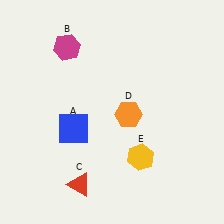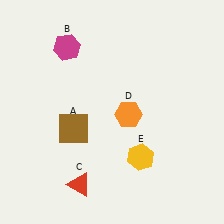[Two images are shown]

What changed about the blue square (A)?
In Image 1, A is blue. In Image 2, it changed to brown.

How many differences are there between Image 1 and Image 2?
There is 1 difference between the two images.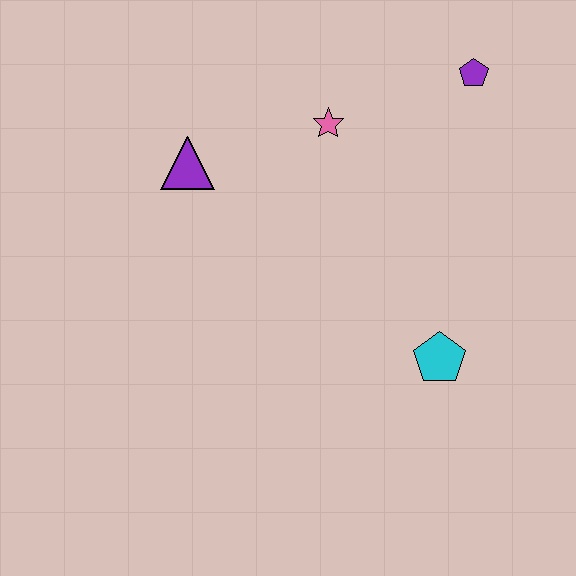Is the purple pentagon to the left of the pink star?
No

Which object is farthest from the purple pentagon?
The purple triangle is farthest from the purple pentagon.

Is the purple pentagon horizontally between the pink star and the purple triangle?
No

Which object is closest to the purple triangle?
The pink star is closest to the purple triangle.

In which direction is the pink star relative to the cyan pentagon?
The pink star is above the cyan pentagon.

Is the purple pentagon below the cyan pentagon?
No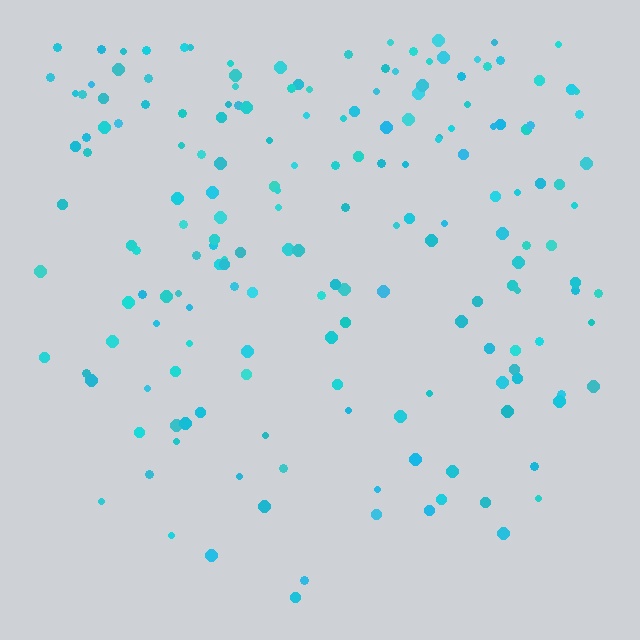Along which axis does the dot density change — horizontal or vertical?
Vertical.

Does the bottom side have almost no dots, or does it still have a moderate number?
Still a moderate number, just noticeably fewer than the top.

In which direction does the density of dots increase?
From bottom to top, with the top side densest.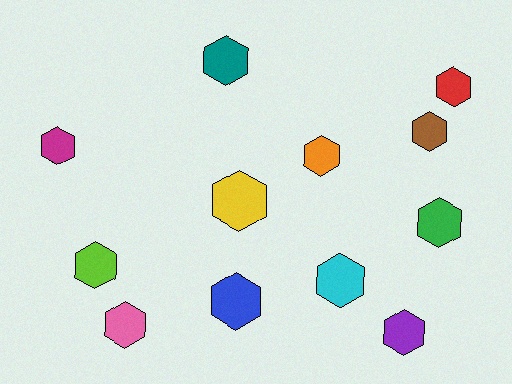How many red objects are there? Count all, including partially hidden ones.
There is 1 red object.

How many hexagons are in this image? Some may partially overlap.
There are 12 hexagons.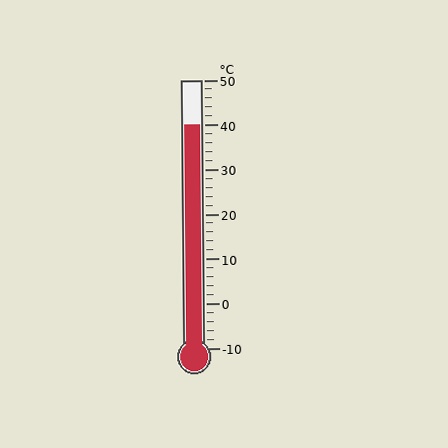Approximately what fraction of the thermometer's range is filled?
The thermometer is filled to approximately 85% of its range.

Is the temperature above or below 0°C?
The temperature is above 0°C.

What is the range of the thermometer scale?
The thermometer scale ranges from -10°C to 50°C.